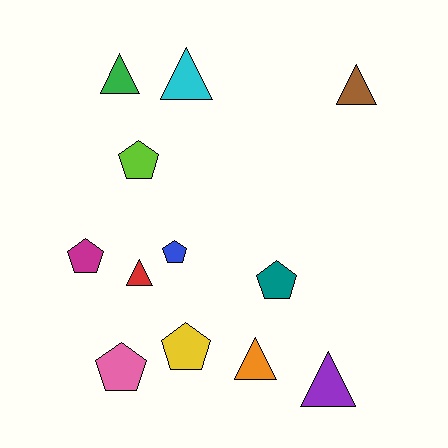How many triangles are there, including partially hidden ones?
There are 6 triangles.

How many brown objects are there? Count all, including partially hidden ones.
There is 1 brown object.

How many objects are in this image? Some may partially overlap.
There are 12 objects.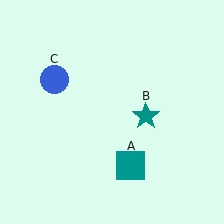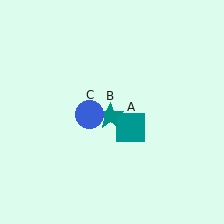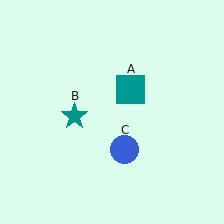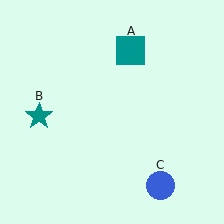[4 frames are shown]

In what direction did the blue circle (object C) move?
The blue circle (object C) moved down and to the right.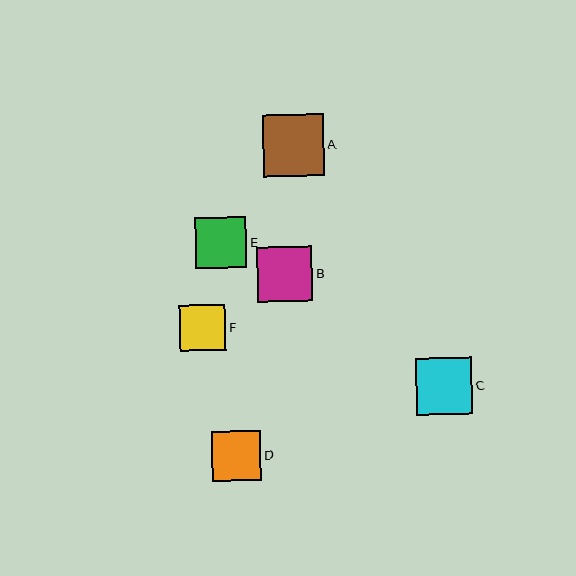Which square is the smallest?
Square F is the smallest with a size of approximately 46 pixels.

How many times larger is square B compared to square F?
Square B is approximately 1.2 times the size of square F.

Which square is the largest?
Square A is the largest with a size of approximately 62 pixels.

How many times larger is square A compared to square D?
Square A is approximately 1.2 times the size of square D.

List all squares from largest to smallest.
From largest to smallest: A, C, B, E, D, F.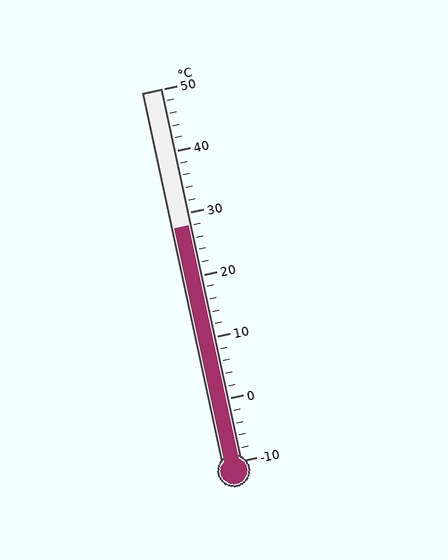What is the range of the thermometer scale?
The thermometer scale ranges from -10°C to 50°C.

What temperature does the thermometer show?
The thermometer shows approximately 28°C.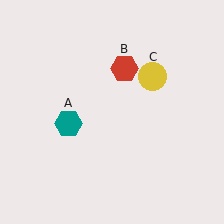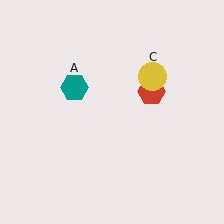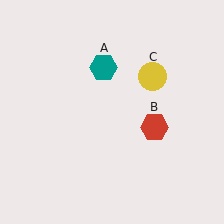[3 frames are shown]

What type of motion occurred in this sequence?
The teal hexagon (object A), red hexagon (object B) rotated clockwise around the center of the scene.